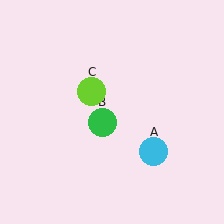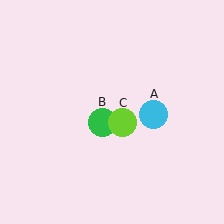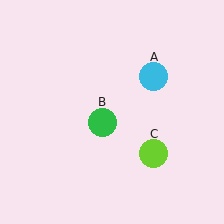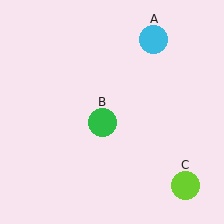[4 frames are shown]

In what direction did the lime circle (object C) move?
The lime circle (object C) moved down and to the right.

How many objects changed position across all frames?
2 objects changed position: cyan circle (object A), lime circle (object C).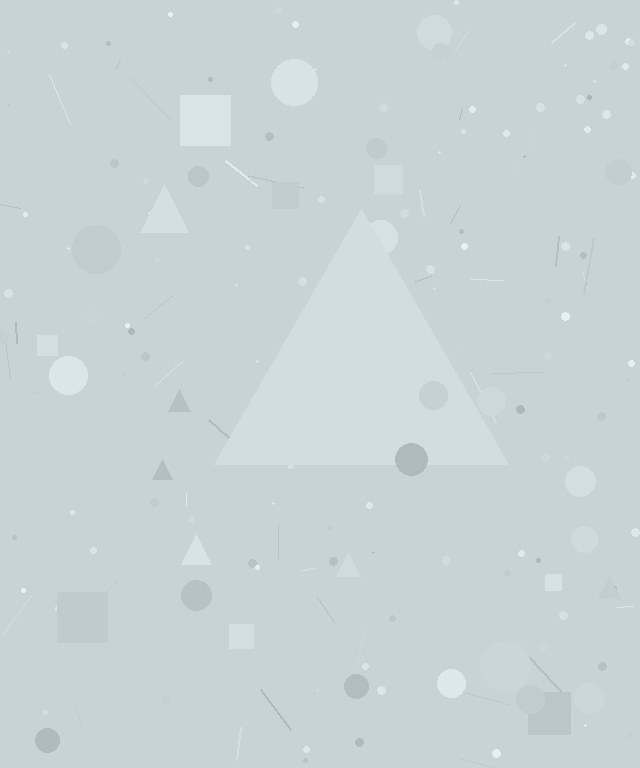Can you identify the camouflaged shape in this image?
The camouflaged shape is a triangle.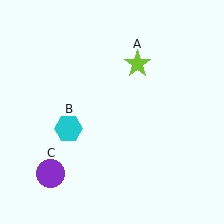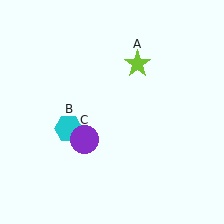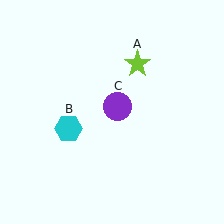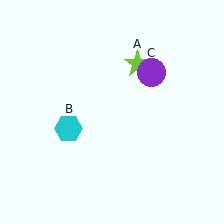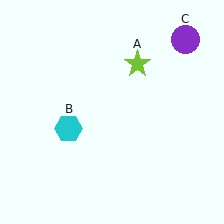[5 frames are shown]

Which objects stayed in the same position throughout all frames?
Lime star (object A) and cyan hexagon (object B) remained stationary.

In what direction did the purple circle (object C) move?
The purple circle (object C) moved up and to the right.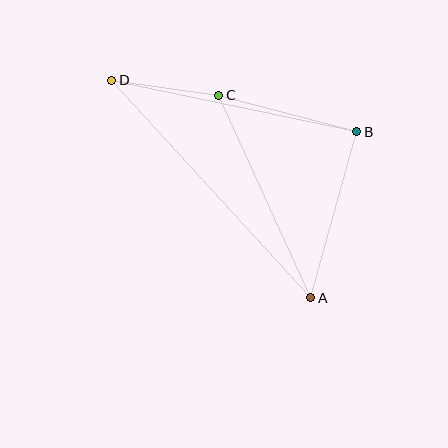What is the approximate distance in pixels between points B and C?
The distance between B and C is approximately 143 pixels.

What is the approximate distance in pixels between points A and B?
The distance between A and B is approximately 172 pixels.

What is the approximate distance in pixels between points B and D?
The distance between B and D is approximately 251 pixels.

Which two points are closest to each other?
Points C and D are closest to each other.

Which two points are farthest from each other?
Points A and D are farthest from each other.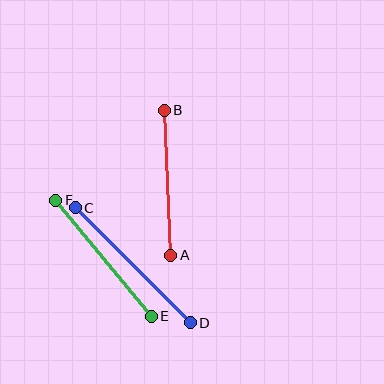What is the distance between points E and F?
The distance is approximately 150 pixels.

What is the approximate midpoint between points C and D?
The midpoint is at approximately (133, 265) pixels.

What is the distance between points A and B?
The distance is approximately 145 pixels.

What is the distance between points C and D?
The distance is approximately 162 pixels.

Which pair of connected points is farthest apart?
Points C and D are farthest apart.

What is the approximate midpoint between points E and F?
The midpoint is at approximately (104, 258) pixels.